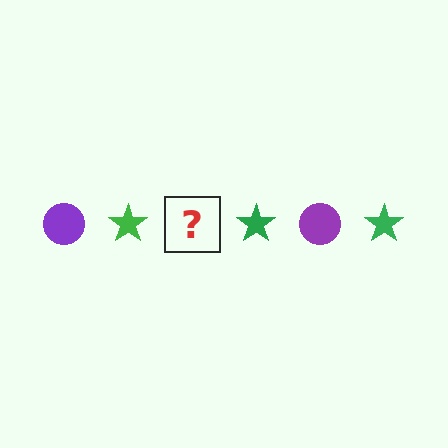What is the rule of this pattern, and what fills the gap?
The rule is that the pattern alternates between purple circle and green star. The gap should be filled with a purple circle.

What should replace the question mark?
The question mark should be replaced with a purple circle.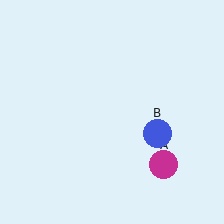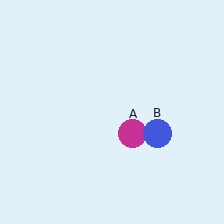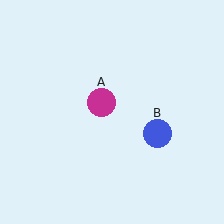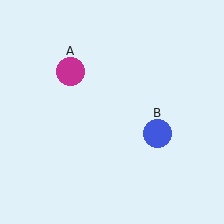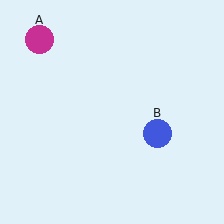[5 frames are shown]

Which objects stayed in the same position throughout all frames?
Blue circle (object B) remained stationary.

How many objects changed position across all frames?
1 object changed position: magenta circle (object A).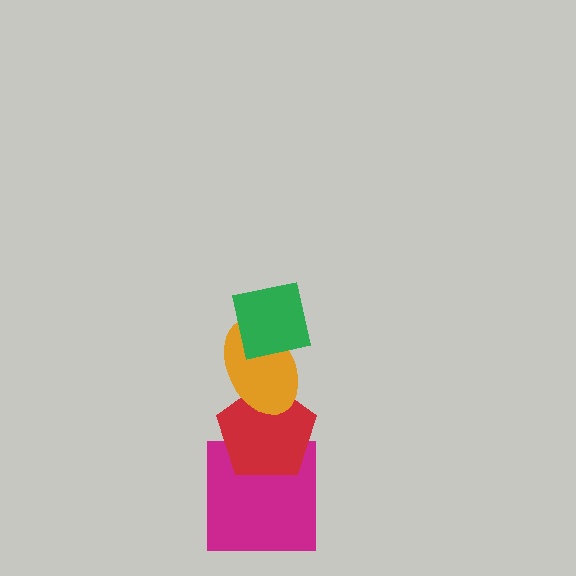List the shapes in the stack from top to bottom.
From top to bottom: the green square, the orange ellipse, the red pentagon, the magenta square.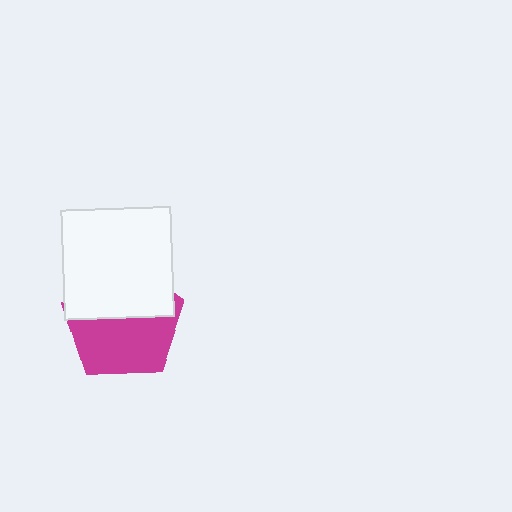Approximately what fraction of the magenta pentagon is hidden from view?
Roughly 46% of the magenta pentagon is hidden behind the white square.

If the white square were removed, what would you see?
You would see the complete magenta pentagon.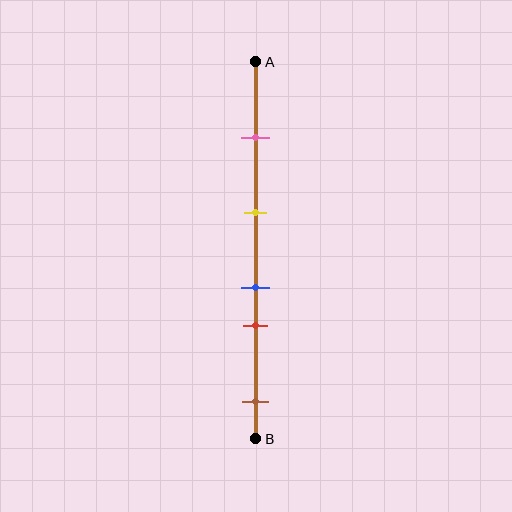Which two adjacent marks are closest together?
The blue and red marks are the closest adjacent pair.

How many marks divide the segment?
There are 5 marks dividing the segment.